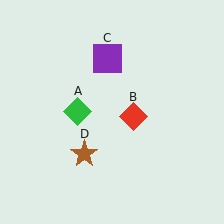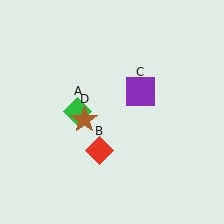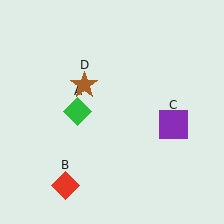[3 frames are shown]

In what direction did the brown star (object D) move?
The brown star (object D) moved up.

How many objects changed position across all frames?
3 objects changed position: red diamond (object B), purple square (object C), brown star (object D).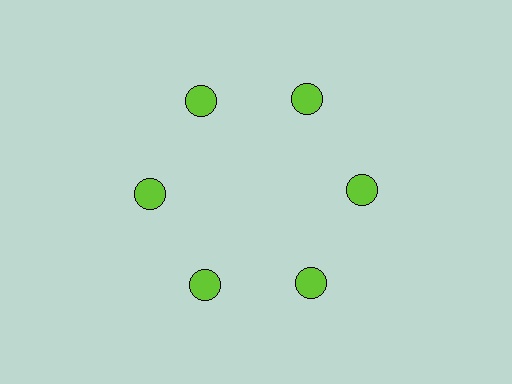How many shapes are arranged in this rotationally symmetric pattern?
There are 6 shapes, arranged in 6 groups of 1.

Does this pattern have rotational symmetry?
Yes, this pattern has 6-fold rotational symmetry. It looks the same after rotating 60 degrees around the center.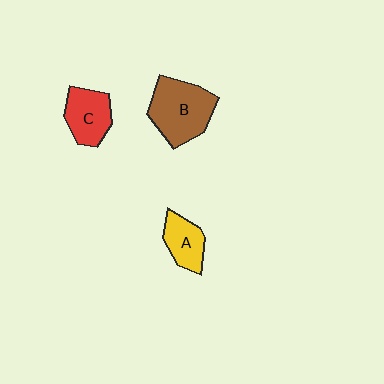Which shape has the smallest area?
Shape A (yellow).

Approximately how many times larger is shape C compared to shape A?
Approximately 1.2 times.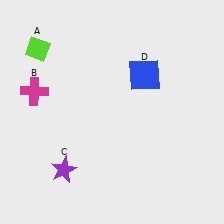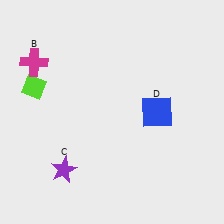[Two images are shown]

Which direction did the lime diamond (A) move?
The lime diamond (A) moved down.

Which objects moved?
The objects that moved are: the lime diamond (A), the magenta cross (B), the blue square (D).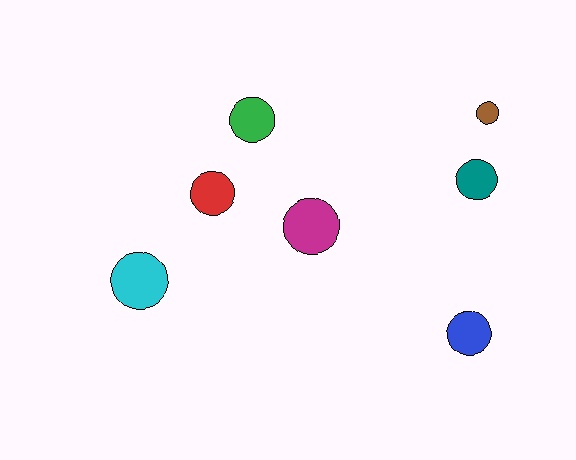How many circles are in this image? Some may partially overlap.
There are 7 circles.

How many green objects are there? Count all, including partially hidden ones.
There is 1 green object.